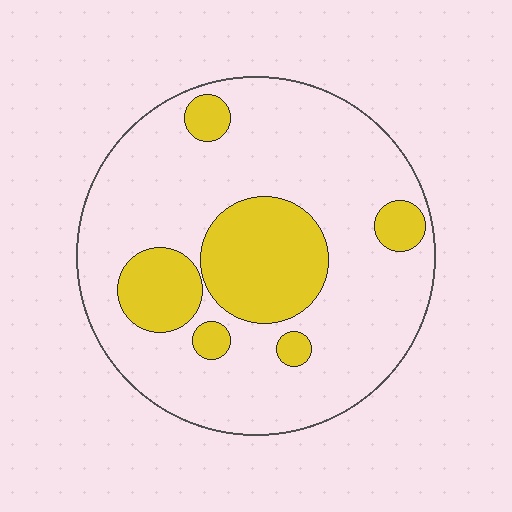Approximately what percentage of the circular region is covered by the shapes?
Approximately 25%.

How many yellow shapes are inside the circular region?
6.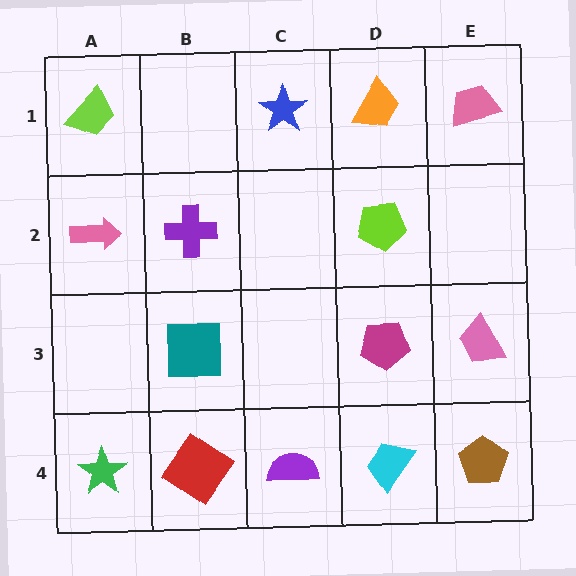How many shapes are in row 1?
4 shapes.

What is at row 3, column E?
A pink trapezoid.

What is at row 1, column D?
An orange trapezoid.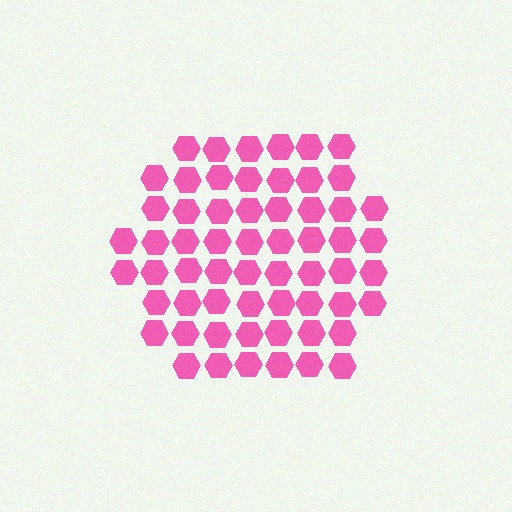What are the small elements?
The small elements are hexagons.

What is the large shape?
The large shape is a hexagon.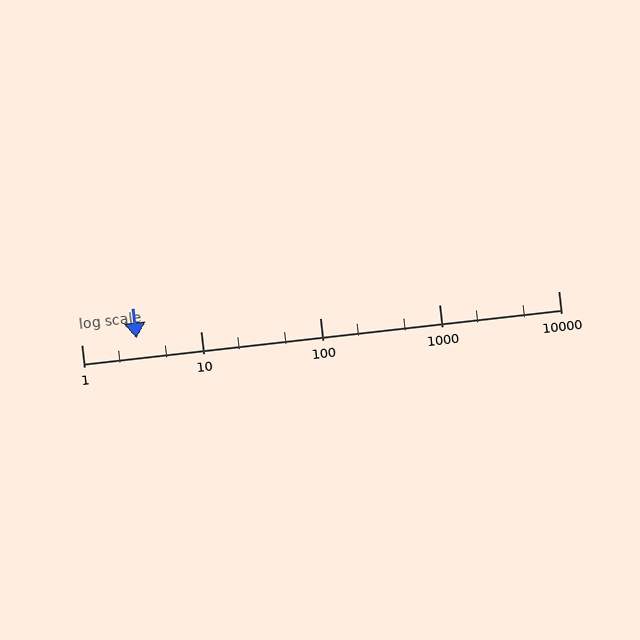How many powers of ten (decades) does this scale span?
The scale spans 4 decades, from 1 to 10000.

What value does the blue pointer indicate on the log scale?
The pointer indicates approximately 2.9.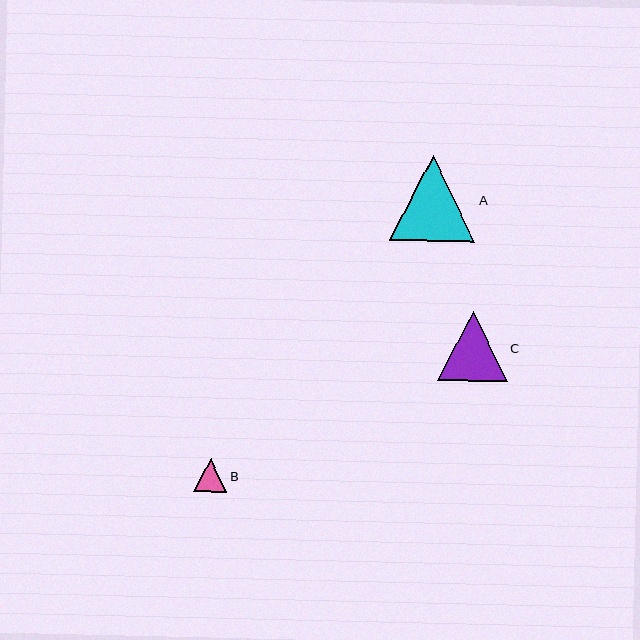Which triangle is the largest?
Triangle A is the largest with a size of approximately 85 pixels.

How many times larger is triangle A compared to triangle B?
Triangle A is approximately 2.6 times the size of triangle B.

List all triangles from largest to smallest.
From largest to smallest: A, C, B.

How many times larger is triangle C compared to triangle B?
Triangle C is approximately 2.1 times the size of triangle B.